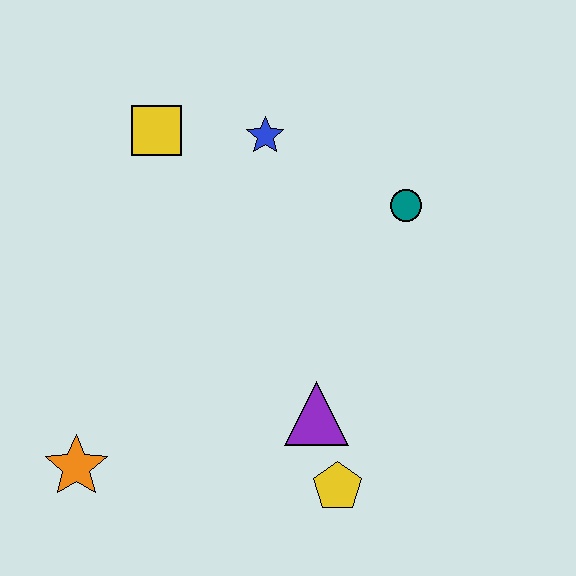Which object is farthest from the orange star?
The teal circle is farthest from the orange star.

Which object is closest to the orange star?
The purple triangle is closest to the orange star.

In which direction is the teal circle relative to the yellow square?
The teal circle is to the right of the yellow square.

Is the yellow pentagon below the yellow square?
Yes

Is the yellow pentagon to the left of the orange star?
No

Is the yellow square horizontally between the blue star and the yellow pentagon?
No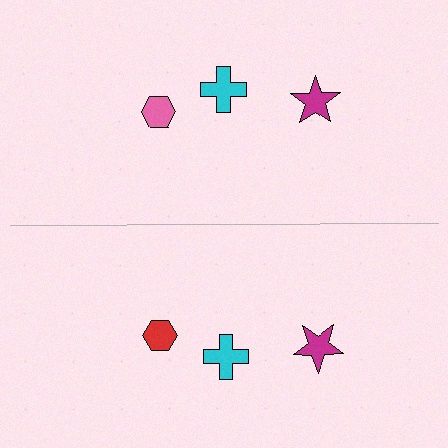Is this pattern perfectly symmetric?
No, the pattern is not perfectly symmetric. The red hexagon on the bottom side breaks the symmetry — its mirror counterpart is pink.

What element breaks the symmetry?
The red hexagon on the bottom side breaks the symmetry — its mirror counterpart is pink.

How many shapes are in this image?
There are 6 shapes in this image.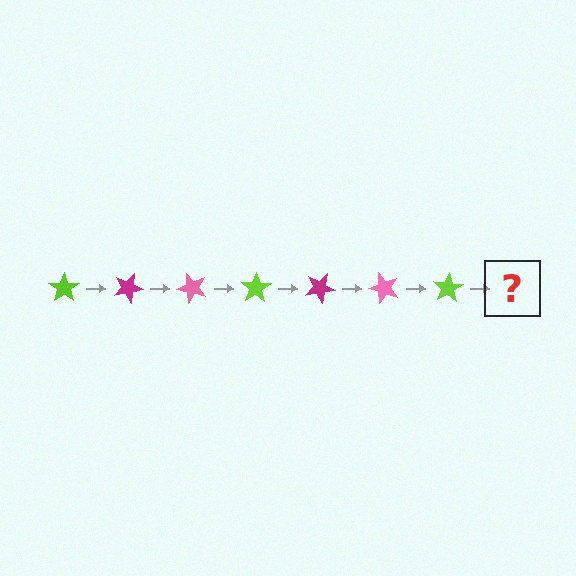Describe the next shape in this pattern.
It should be a magenta star, rotated 175 degrees from the start.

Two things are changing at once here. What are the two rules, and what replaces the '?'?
The two rules are that it rotates 25 degrees each step and the color cycles through lime, magenta, and pink. The '?' should be a magenta star, rotated 175 degrees from the start.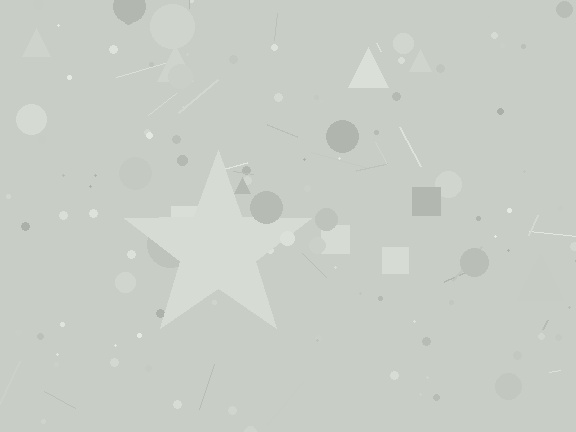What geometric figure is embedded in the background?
A star is embedded in the background.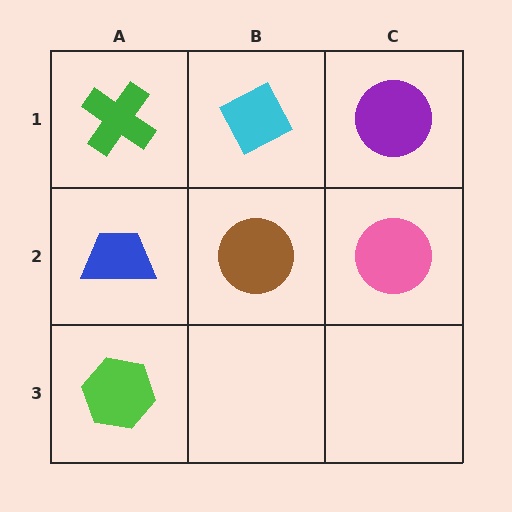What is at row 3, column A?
A lime hexagon.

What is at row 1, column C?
A purple circle.